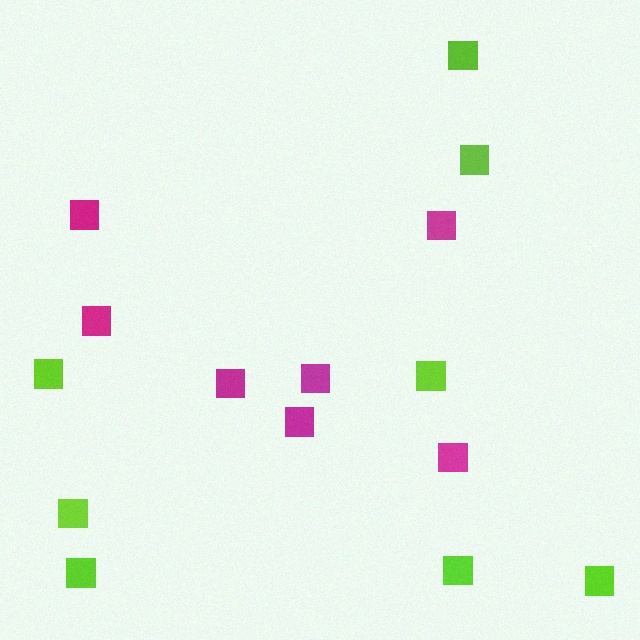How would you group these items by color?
There are 2 groups: one group of magenta squares (7) and one group of lime squares (8).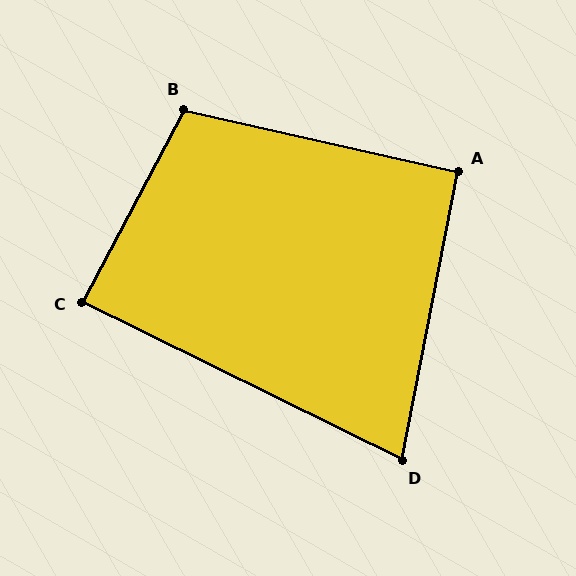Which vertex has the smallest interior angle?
D, at approximately 75 degrees.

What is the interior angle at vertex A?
Approximately 92 degrees (approximately right).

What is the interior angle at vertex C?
Approximately 88 degrees (approximately right).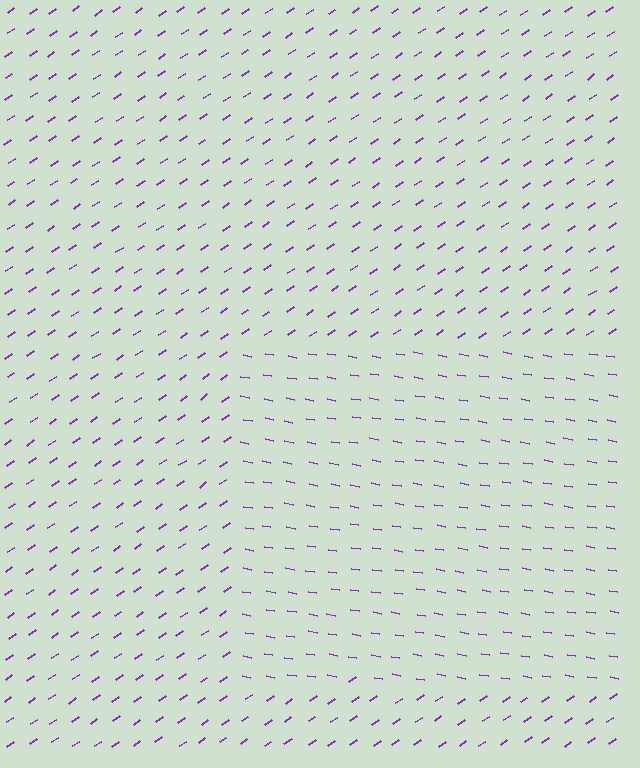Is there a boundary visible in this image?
Yes, there is a texture boundary formed by a change in line orientation.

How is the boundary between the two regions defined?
The boundary is defined purely by a change in line orientation (approximately 45 degrees difference). All lines are the same color and thickness.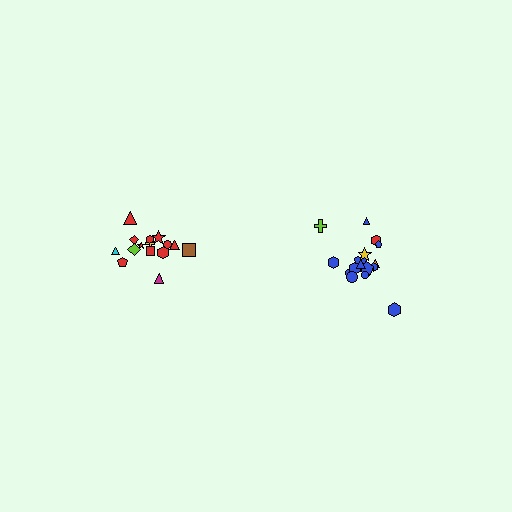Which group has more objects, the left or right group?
The right group.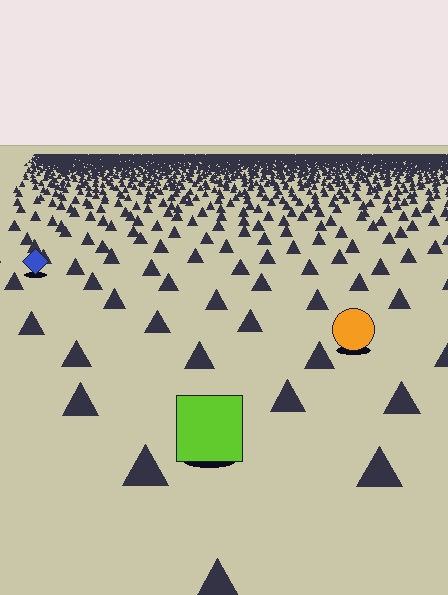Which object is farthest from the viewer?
The blue diamond is farthest from the viewer. It appears smaller and the ground texture around it is denser.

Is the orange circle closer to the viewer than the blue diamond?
Yes. The orange circle is closer — you can tell from the texture gradient: the ground texture is coarser near it.